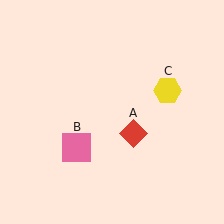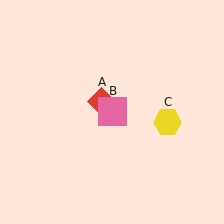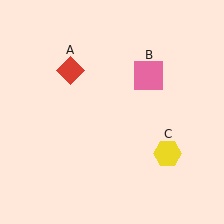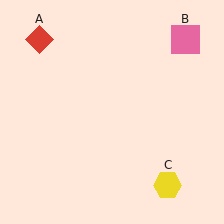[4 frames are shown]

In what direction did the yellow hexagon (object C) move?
The yellow hexagon (object C) moved down.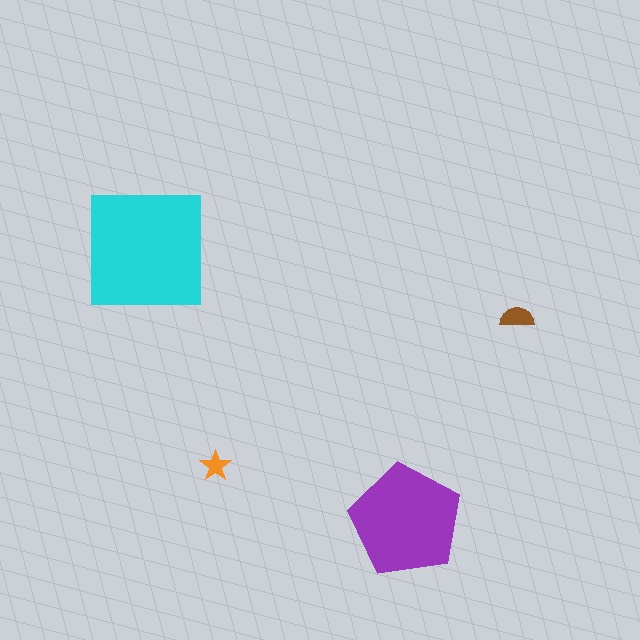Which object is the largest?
The cyan square.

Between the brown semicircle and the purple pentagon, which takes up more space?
The purple pentagon.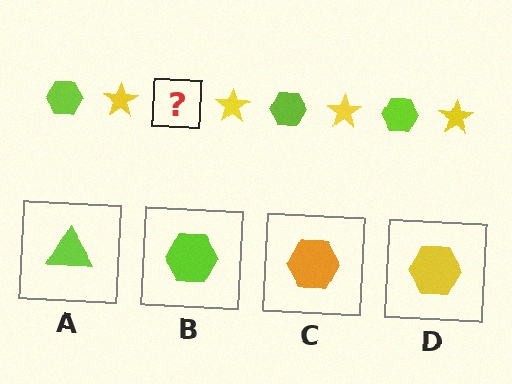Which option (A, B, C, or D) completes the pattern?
B.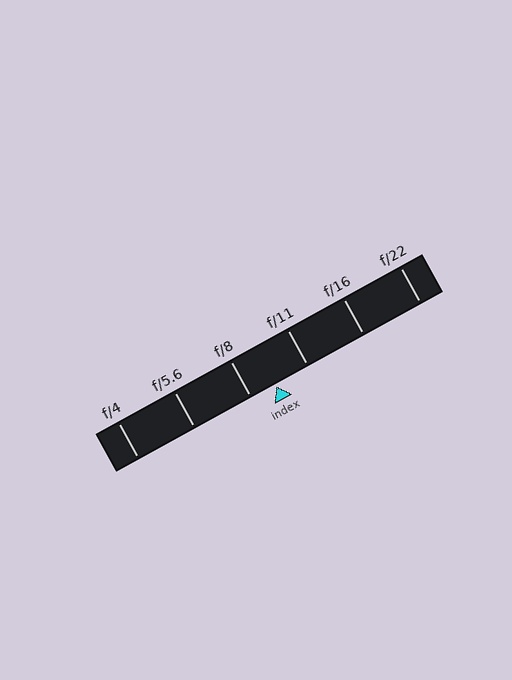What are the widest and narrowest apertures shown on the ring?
The widest aperture shown is f/4 and the narrowest is f/22.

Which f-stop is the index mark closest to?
The index mark is closest to f/8.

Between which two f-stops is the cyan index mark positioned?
The index mark is between f/8 and f/11.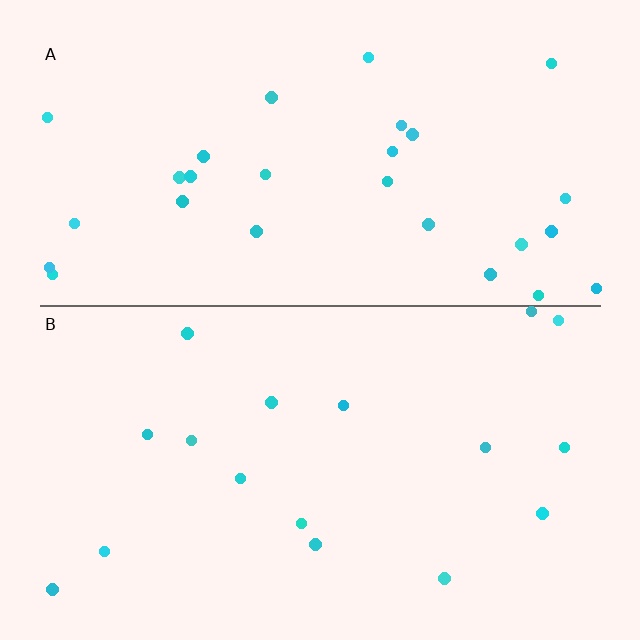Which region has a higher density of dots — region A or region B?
A (the top).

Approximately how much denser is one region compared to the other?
Approximately 1.7× — region A over region B.